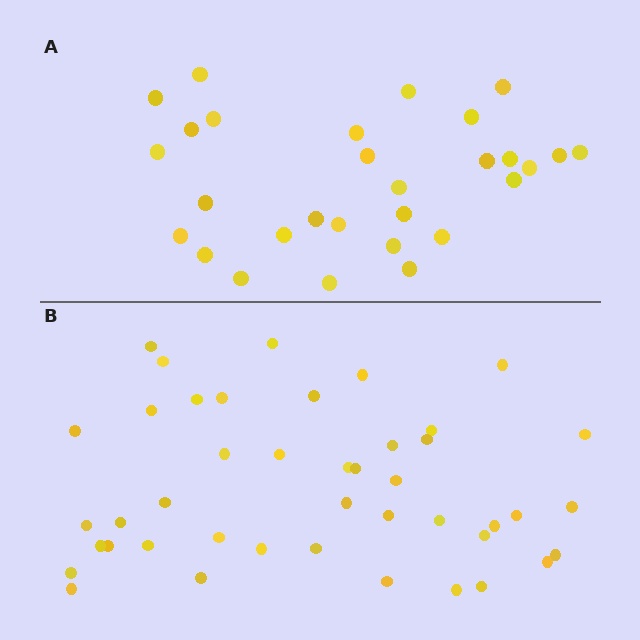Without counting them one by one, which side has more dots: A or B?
Region B (the bottom region) has more dots.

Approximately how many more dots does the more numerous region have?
Region B has approximately 15 more dots than region A.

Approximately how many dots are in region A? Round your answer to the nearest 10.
About 30 dots. (The exact count is 29, which rounds to 30.)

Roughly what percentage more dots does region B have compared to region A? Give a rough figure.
About 50% more.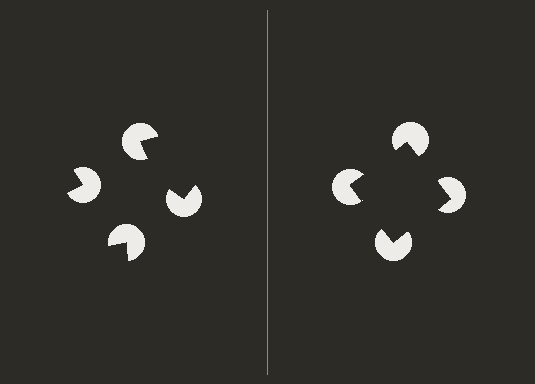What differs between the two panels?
The pac-man discs are positioned identically on both sides; only the wedge orientations differ. On the right they align to a square; on the left they are misaligned.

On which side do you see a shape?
An illusory square appears on the right side. On the left side the wedge cuts are rotated, so no coherent shape forms.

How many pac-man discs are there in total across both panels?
8 — 4 on each side.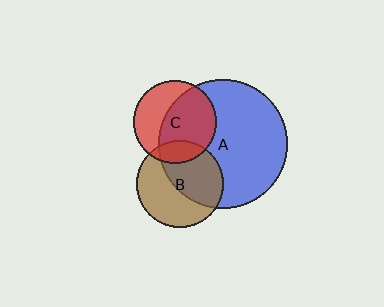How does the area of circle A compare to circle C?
Approximately 2.5 times.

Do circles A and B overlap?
Yes.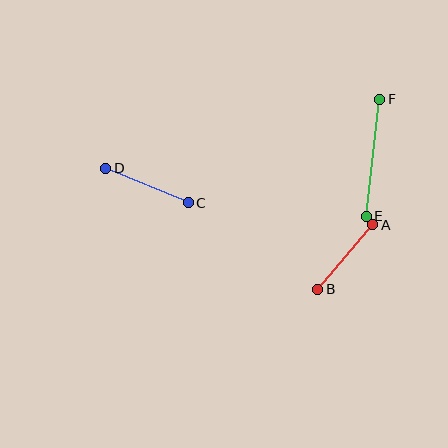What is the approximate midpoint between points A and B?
The midpoint is at approximately (345, 257) pixels.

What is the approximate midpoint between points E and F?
The midpoint is at approximately (373, 158) pixels.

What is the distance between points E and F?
The distance is approximately 117 pixels.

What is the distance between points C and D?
The distance is approximately 89 pixels.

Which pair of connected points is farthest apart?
Points E and F are farthest apart.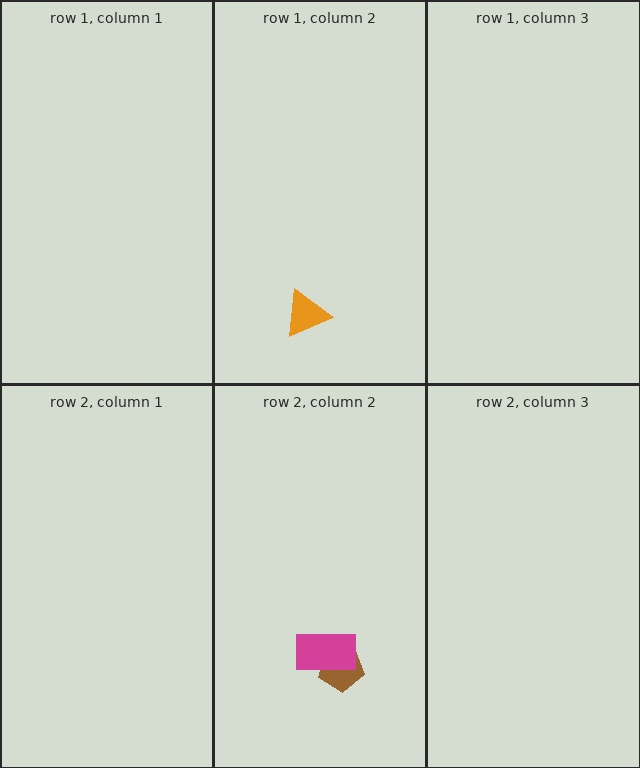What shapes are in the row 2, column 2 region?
The brown pentagon, the magenta rectangle.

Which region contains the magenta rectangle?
The row 2, column 2 region.